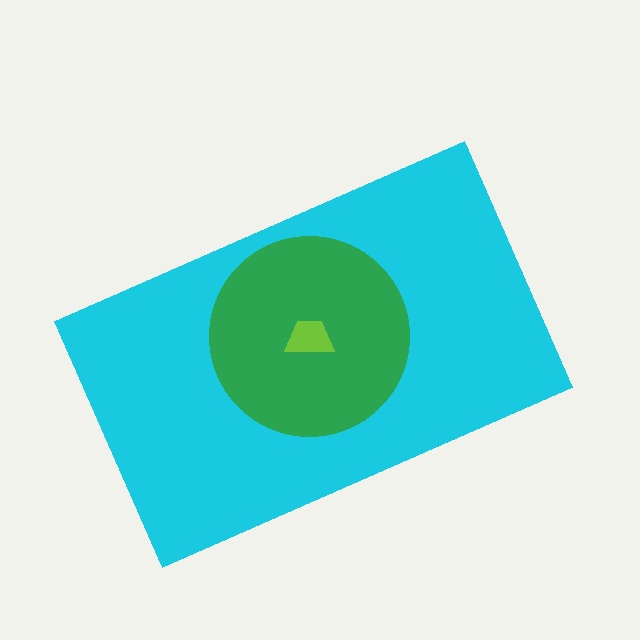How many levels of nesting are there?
3.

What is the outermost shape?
The cyan rectangle.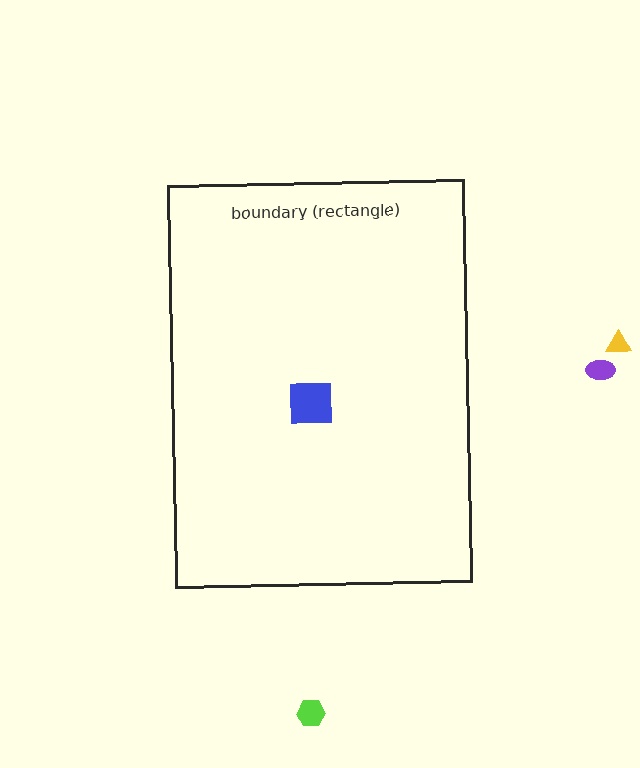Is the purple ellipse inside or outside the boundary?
Outside.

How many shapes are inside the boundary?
1 inside, 3 outside.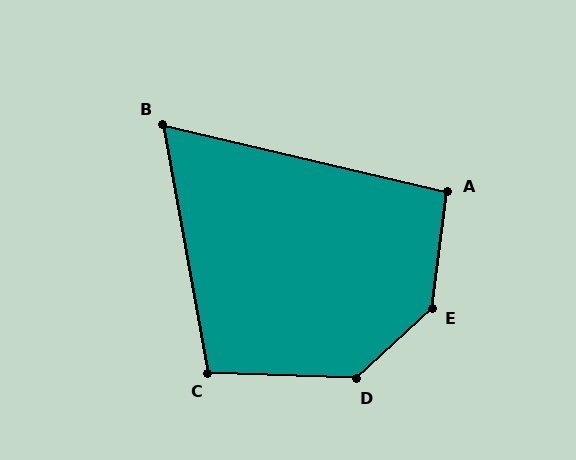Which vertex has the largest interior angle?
E, at approximately 141 degrees.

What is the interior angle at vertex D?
Approximately 135 degrees (obtuse).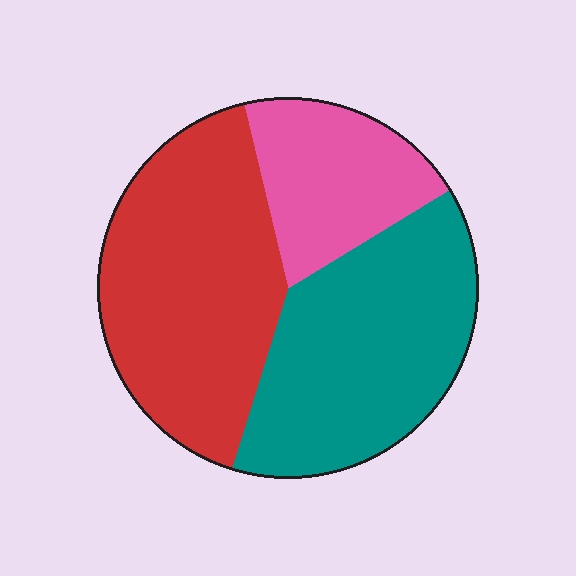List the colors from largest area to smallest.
From largest to smallest: red, teal, pink.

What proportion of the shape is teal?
Teal takes up between a quarter and a half of the shape.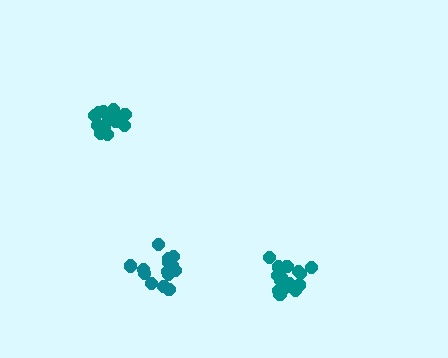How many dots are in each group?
Group 1: 15 dots, Group 2: 18 dots, Group 3: 15 dots (48 total).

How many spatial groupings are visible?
There are 3 spatial groupings.